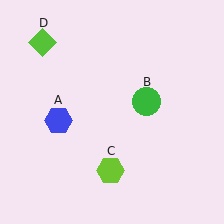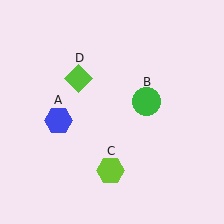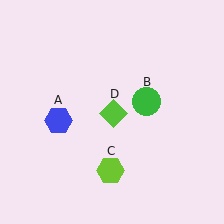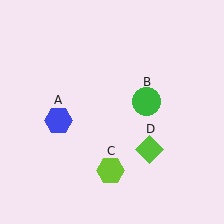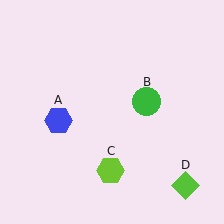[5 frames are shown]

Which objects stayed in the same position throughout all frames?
Blue hexagon (object A) and green circle (object B) and lime hexagon (object C) remained stationary.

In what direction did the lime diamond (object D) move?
The lime diamond (object D) moved down and to the right.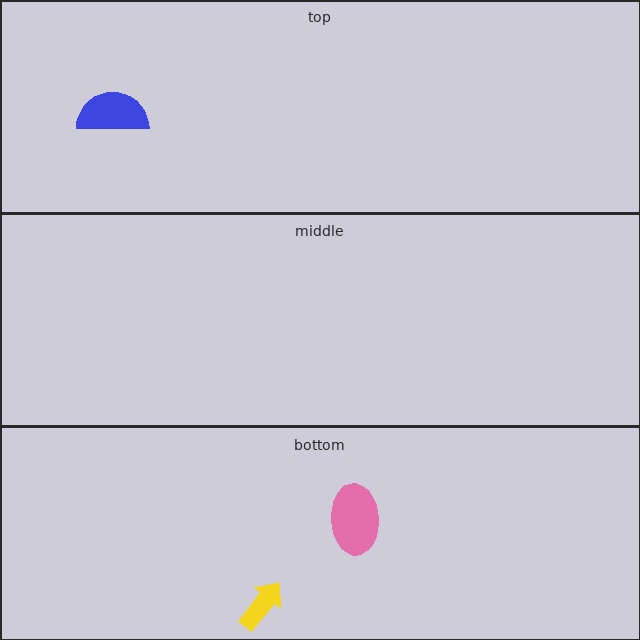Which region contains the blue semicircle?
The top region.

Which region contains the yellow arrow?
The bottom region.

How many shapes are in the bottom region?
2.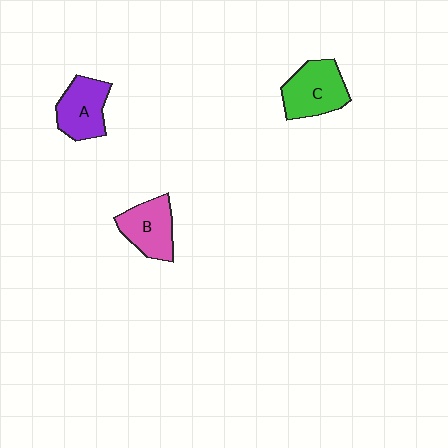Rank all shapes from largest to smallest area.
From largest to smallest: C (green), A (purple), B (pink).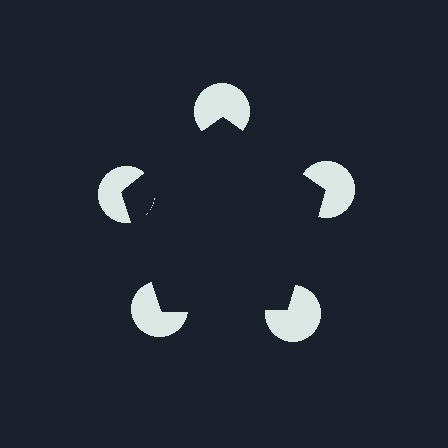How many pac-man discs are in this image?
There are 5 — one at each vertex of the illusory pentagon.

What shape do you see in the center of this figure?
An illusory pentagon — its edges are inferred from the aligned wedge cuts in the pac-man discs, not physically drawn.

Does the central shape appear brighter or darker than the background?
It typically appears slightly darker than the background, even though no actual brightness change is drawn.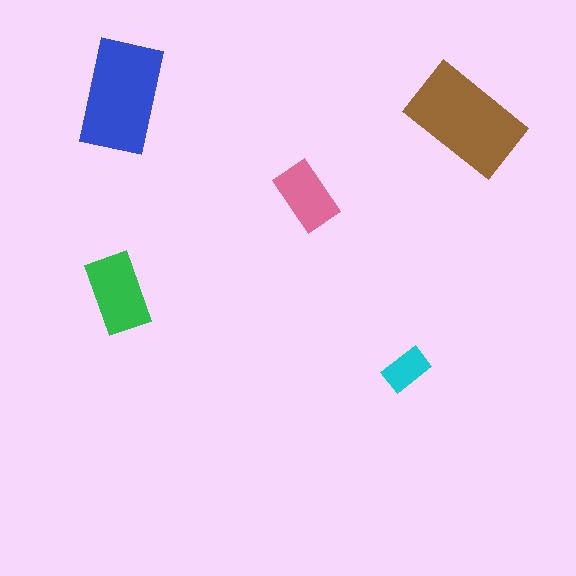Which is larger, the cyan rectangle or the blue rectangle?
The blue one.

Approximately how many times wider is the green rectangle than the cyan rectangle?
About 1.5 times wider.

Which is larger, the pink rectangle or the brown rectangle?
The brown one.